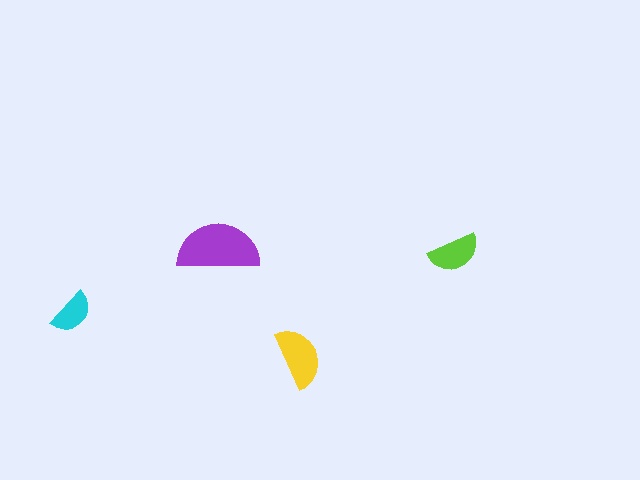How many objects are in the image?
There are 4 objects in the image.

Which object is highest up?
The purple semicircle is topmost.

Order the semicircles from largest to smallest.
the purple one, the yellow one, the lime one, the cyan one.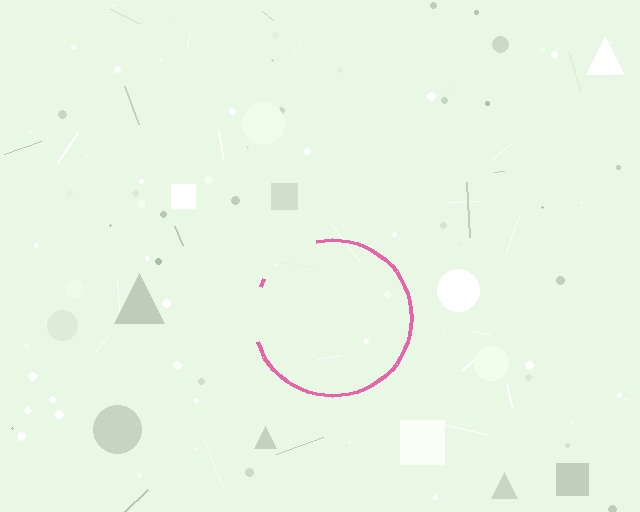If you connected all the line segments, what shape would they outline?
They would outline a circle.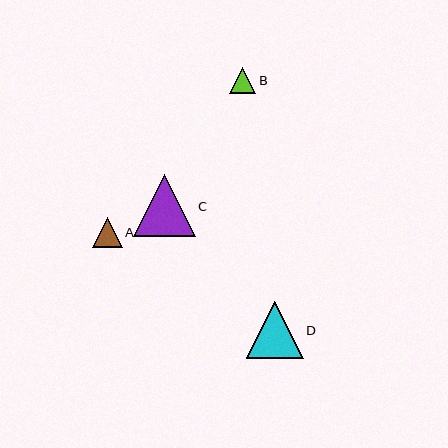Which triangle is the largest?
Triangle C is the largest with a size of approximately 62 pixels.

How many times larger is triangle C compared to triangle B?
Triangle C is approximately 2.3 times the size of triangle B.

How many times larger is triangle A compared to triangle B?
Triangle A is approximately 1.1 times the size of triangle B.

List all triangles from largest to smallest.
From largest to smallest: C, D, A, B.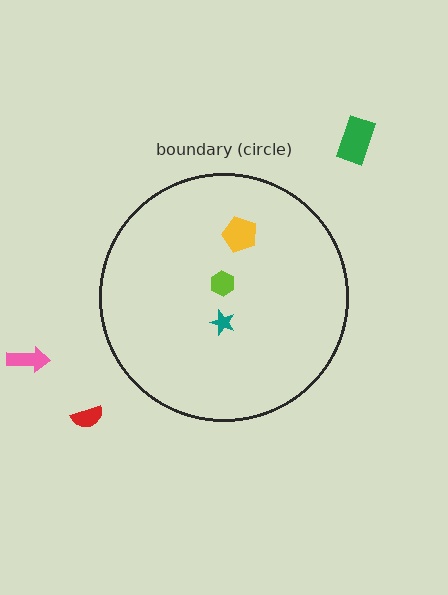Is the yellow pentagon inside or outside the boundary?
Inside.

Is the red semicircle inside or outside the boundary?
Outside.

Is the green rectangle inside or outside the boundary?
Outside.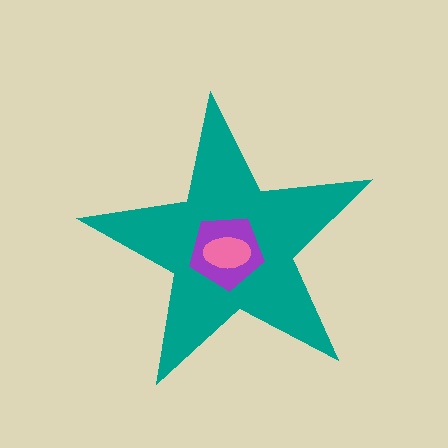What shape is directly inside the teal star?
The purple pentagon.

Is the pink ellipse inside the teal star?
Yes.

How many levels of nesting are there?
3.